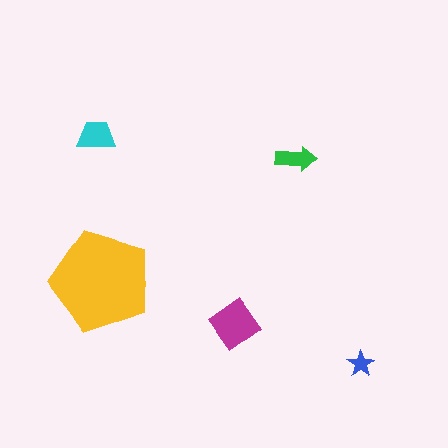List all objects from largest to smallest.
The yellow pentagon, the magenta diamond, the cyan trapezoid, the green arrow, the blue star.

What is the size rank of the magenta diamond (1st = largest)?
2nd.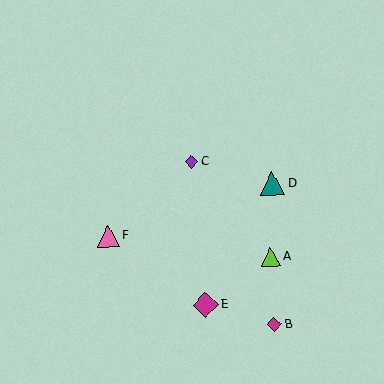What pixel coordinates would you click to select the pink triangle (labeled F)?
Click at (108, 236) to select the pink triangle F.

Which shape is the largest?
The magenta diamond (labeled E) is the largest.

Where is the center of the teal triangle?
The center of the teal triangle is at (272, 183).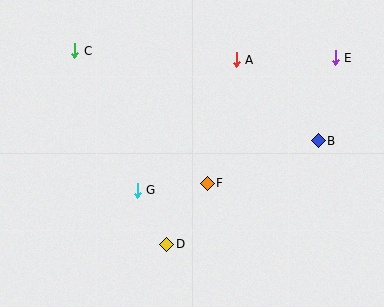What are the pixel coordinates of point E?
Point E is at (335, 58).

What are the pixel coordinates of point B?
Point B is at (318, 141).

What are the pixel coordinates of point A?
Point A is at (236, 60).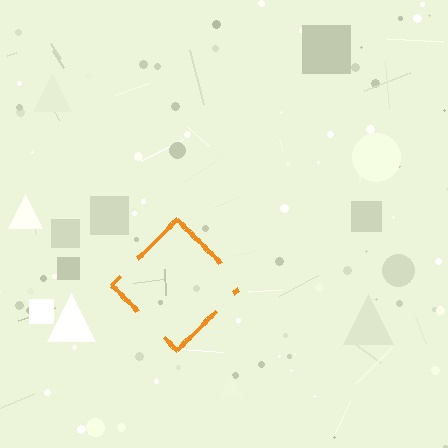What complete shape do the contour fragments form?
The contour fragments form a diamond.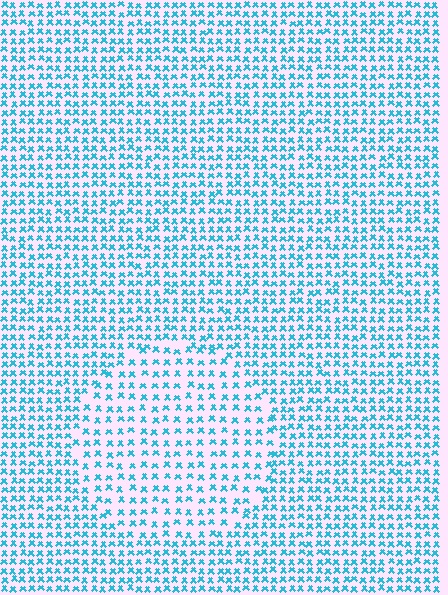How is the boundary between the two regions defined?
The boundary is defined by a change in element density (approximately 1.6x ratio). All elements are the same color, size, and shape.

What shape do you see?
I see a circle.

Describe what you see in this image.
The image contains small cyan elements arranged at two different densities. A circle-shaped region is visible where the elements are less densely packed than the surrounding area.